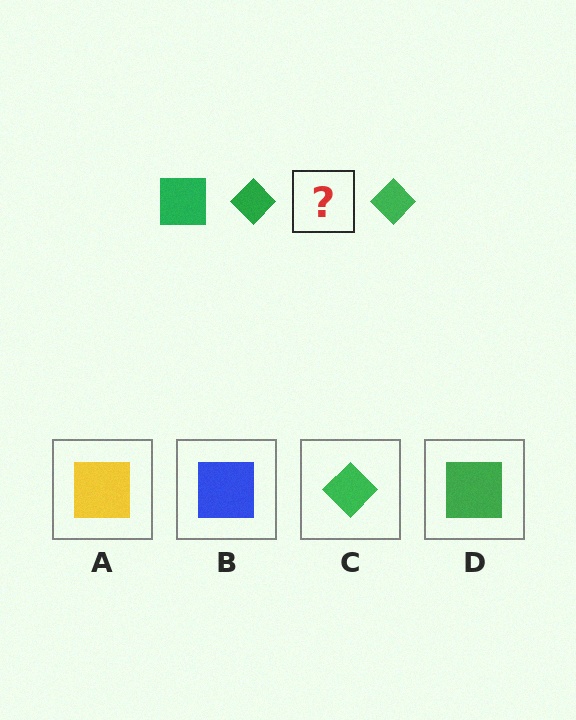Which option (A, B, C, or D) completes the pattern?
D.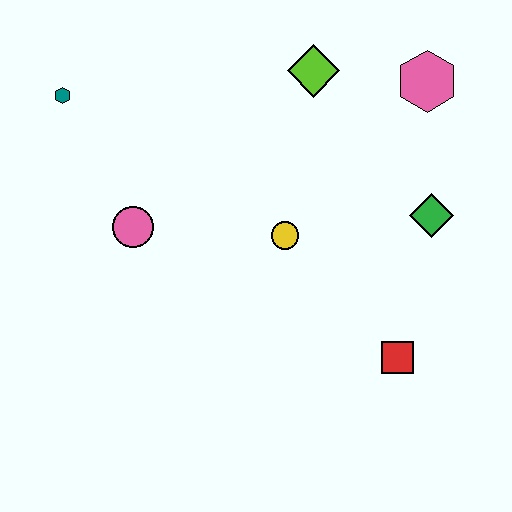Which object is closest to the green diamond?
The pink hexagon is closest to the green diamond.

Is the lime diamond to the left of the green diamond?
Yes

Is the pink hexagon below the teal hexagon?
No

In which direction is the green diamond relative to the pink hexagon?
The green diamond is below the pink hexagon.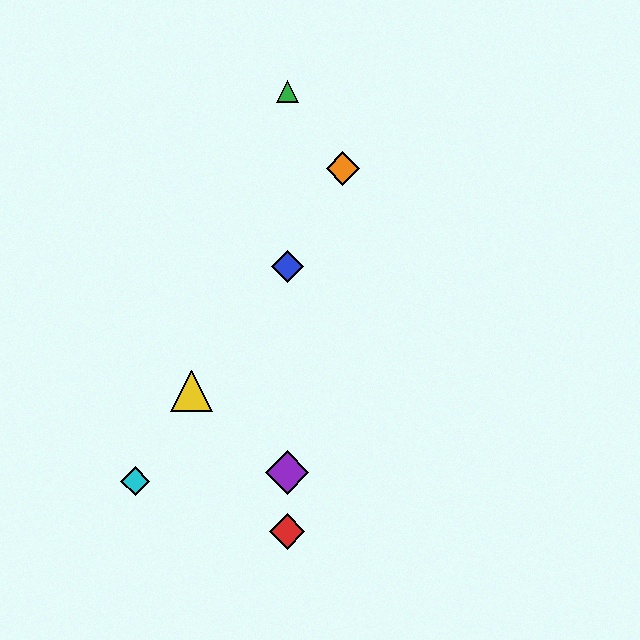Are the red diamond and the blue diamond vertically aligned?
Yes, both are at x≈287.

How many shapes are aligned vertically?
4 shapes (the red diamond, the blue diamond, the green triangle, the purple diamond) are aligned vertically.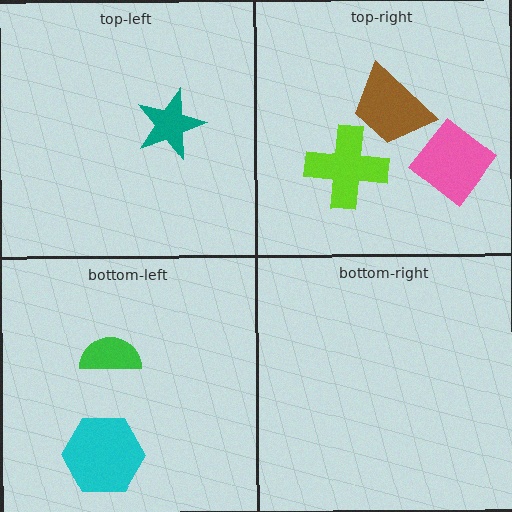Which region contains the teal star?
The top-left region.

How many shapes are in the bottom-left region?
2.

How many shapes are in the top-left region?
1.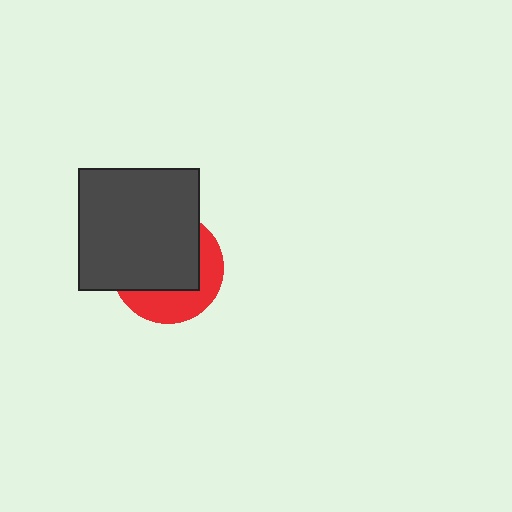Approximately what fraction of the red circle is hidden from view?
Roughly 63% of the red circle is hidden behind the dark gray square.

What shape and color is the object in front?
The object in front is a dark gray square.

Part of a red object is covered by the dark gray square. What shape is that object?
It is a circle.